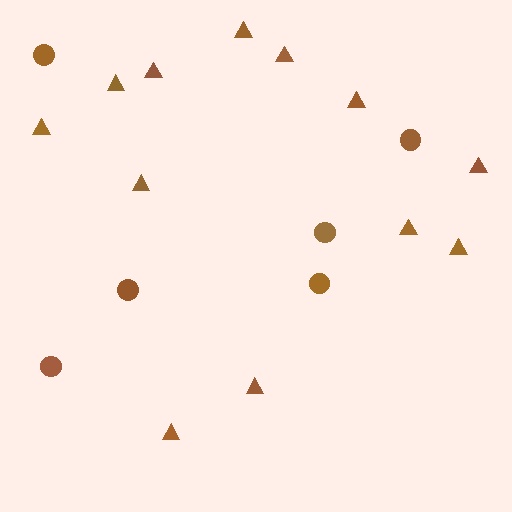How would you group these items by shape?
There are 2 groups: one group of triangles (12) and one group of circles (6).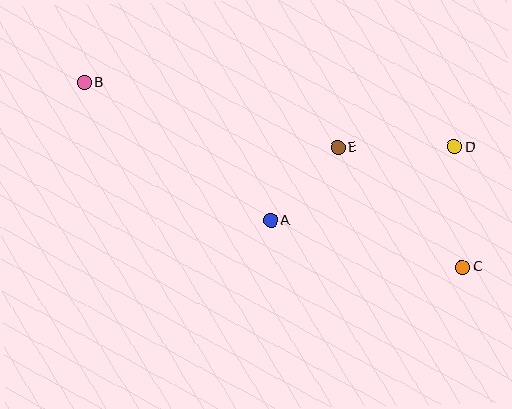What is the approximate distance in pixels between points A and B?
The distance between A and B is approximately 232 pixels.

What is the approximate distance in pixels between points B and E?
The distance between B and E is approximately 262 pixels.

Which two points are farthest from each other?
Points B and C are farthest from each other.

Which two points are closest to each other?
Points A and E are closest to each other.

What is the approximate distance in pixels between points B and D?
The distance between B and D is approximately 375 pixels.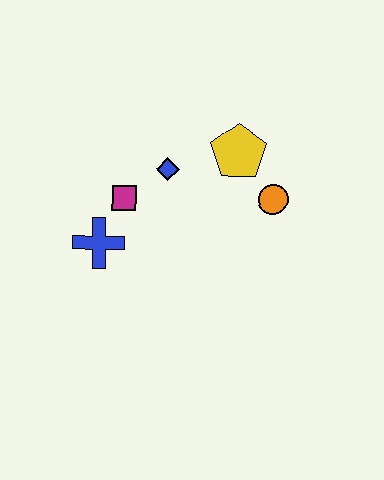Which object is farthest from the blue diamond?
The orange circle is farthest from the blue diamond.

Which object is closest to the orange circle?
The yellow pentagon is closest to the orange circle.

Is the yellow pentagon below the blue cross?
No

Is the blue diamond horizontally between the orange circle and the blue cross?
Yes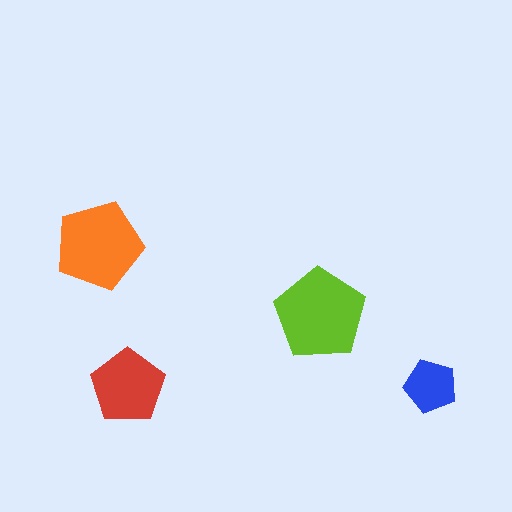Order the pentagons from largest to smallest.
the lime one, the orange one, the red one, the blue one.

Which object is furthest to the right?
The blue pentagon is rightmost.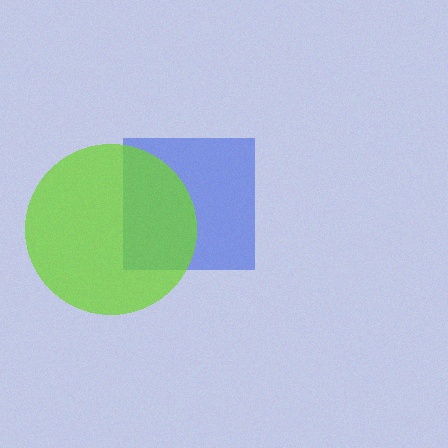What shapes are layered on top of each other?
The layered shapes are: a blue square, a lime circle.